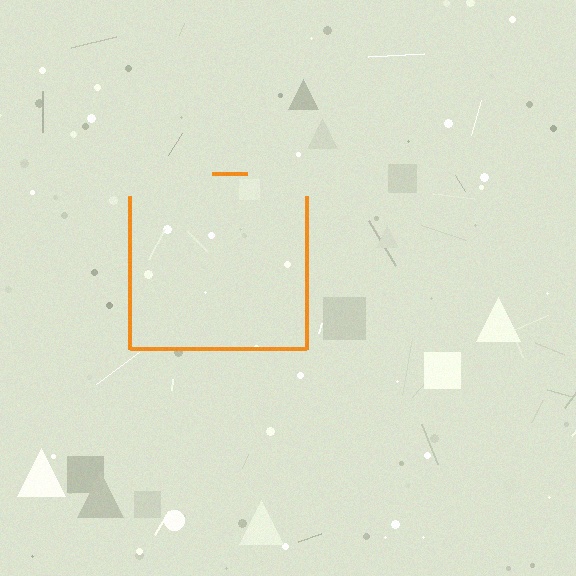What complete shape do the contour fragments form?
The contour fragments form a square.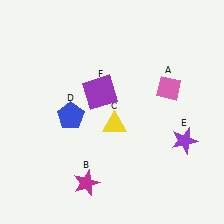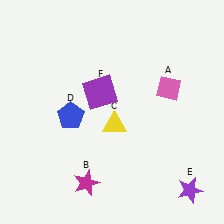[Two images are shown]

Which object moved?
The purple star (E) moved down.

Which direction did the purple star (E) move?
The purple star (E) moved down.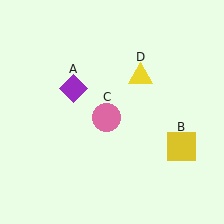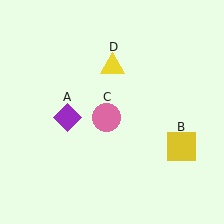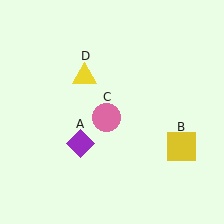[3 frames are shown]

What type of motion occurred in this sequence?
The purple diamond (object A), yellow triangle (object D) rotated counterclockwise around the center of the scene.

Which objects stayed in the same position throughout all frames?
Yellow square (object B) and pink circle (object C) remained stationary.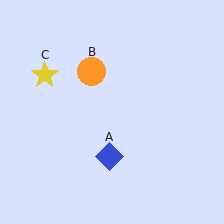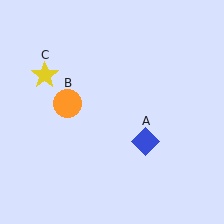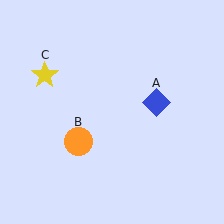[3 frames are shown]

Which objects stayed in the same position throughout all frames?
Yellow star (object C) remained stationary.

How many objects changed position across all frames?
2 objects changed position: blue diamond (object A), orange circle (object B).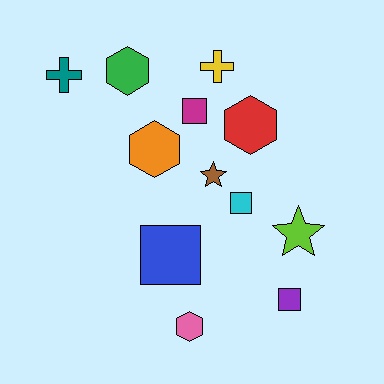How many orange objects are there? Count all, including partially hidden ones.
There is 1 orange object.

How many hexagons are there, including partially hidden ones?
There are 4 hexagons.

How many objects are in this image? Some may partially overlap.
There are 12 objects.